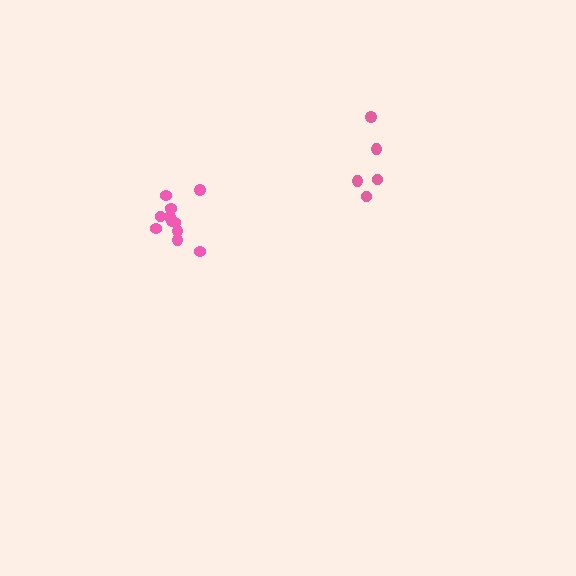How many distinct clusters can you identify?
There are 2 distinct clusters.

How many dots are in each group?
Group 1: 5 dots, Group 2: 11 dots (16 total).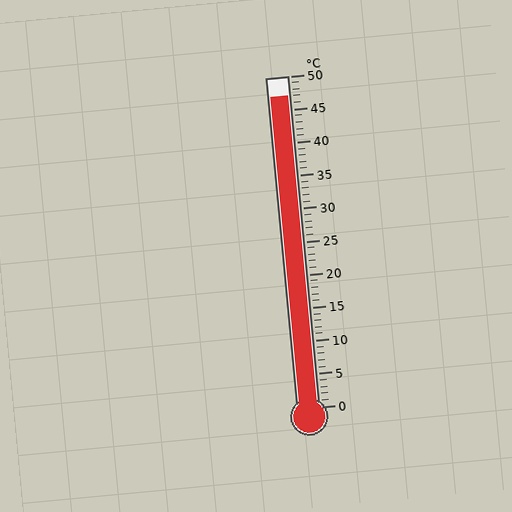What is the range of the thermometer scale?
The thermometer scale ranges from 0°C to 50°C.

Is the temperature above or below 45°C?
The temperature is above 45°C.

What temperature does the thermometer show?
The thermometer shows approximately 47°C.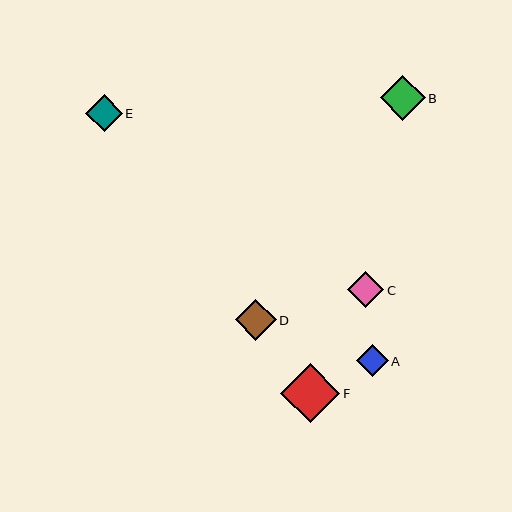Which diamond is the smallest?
Diamond A is the smallest with a size of approximately 31 pixels.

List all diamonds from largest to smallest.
From largest to smallest: F, B, D, E, C, A.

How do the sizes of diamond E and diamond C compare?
Diamond E and diamond C are approximately the same size.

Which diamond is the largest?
Diamond F is the largest with a size of approximately 59 pixels.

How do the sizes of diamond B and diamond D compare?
Diamond B and diamond D are approximately the same size.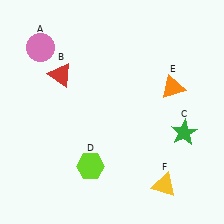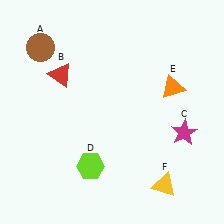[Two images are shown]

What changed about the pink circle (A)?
In Image 1, A is pink. In Image 2, it changed to brown.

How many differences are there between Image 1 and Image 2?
There are 2 differences between the two images.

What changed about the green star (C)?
In Image 1, C is green. In Image 2, it changed to magenta.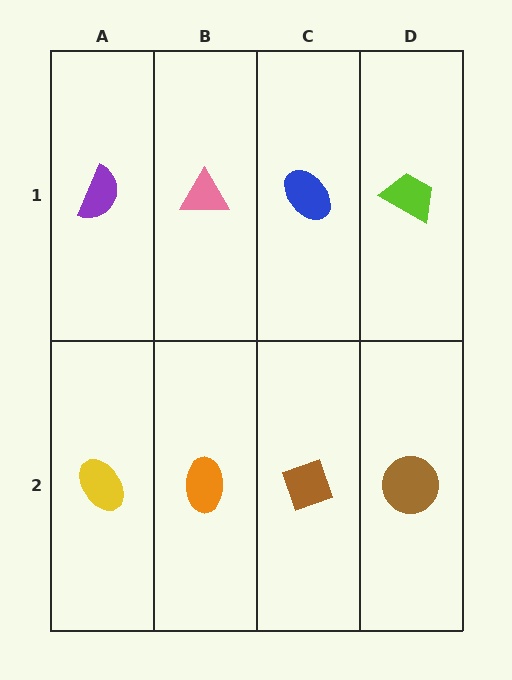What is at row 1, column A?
A purple semicircle.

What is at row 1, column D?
A lime trapezoid.